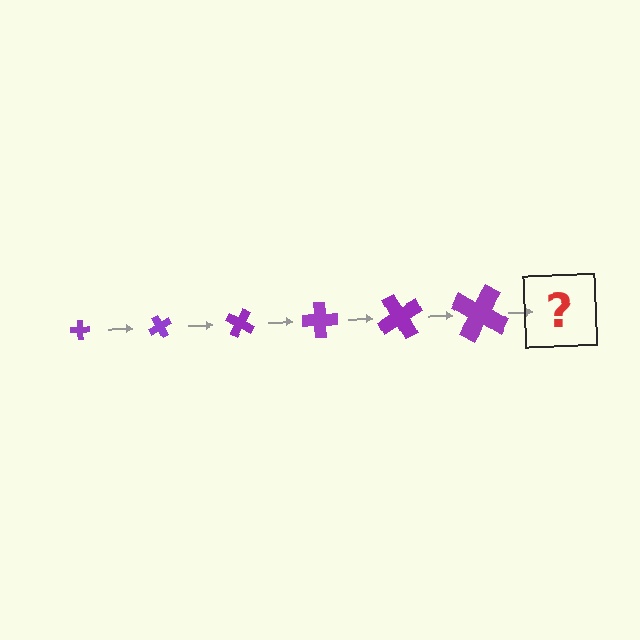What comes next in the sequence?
The next element should be a cross, larger than the previous one and rotated 360 degrees from the start.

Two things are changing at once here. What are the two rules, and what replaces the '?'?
The two rules are that the cross grows larger each step and it rotates 60 degrees each step. The '?' should be a cross, larger than the previous one and rotated 360 degrees from the start.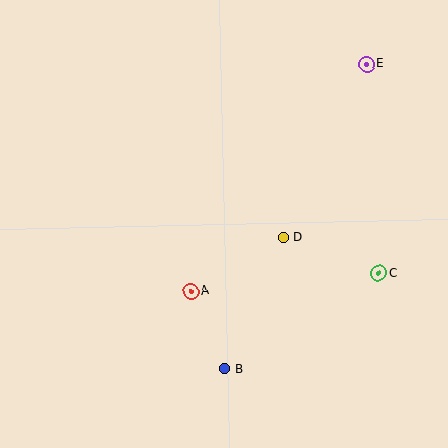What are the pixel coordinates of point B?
Point B is at (225, 369).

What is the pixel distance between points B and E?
The distance between B and E is 336 pixels.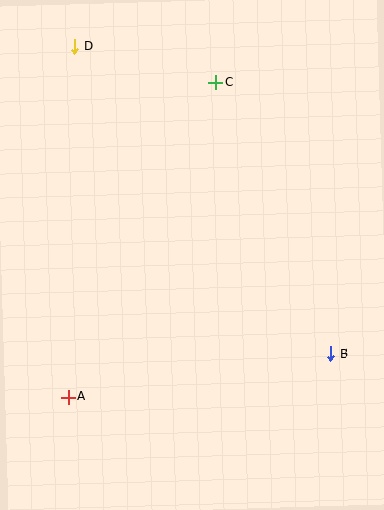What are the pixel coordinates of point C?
Point C is at (216, 83).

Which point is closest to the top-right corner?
Point C is closest to the top-right corner.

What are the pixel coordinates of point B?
Point B is at (331, 354).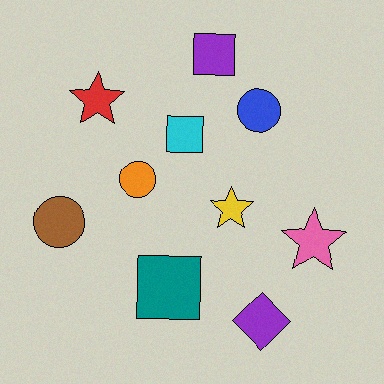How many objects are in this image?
There are 10 objects.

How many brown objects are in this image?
There is 1 brown object.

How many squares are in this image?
There are 3 squares.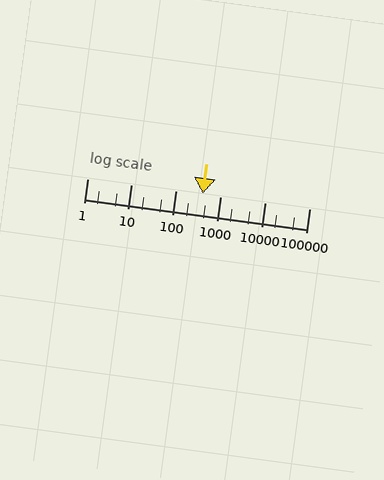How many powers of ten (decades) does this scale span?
The scale spans 5 decades, from 1 to 100000.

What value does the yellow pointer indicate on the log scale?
The pointer indicates approximately 390.